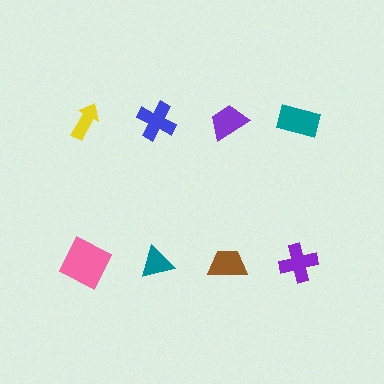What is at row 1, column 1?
A yellow arrow.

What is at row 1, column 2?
A blue cross.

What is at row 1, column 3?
A purple trapezoid.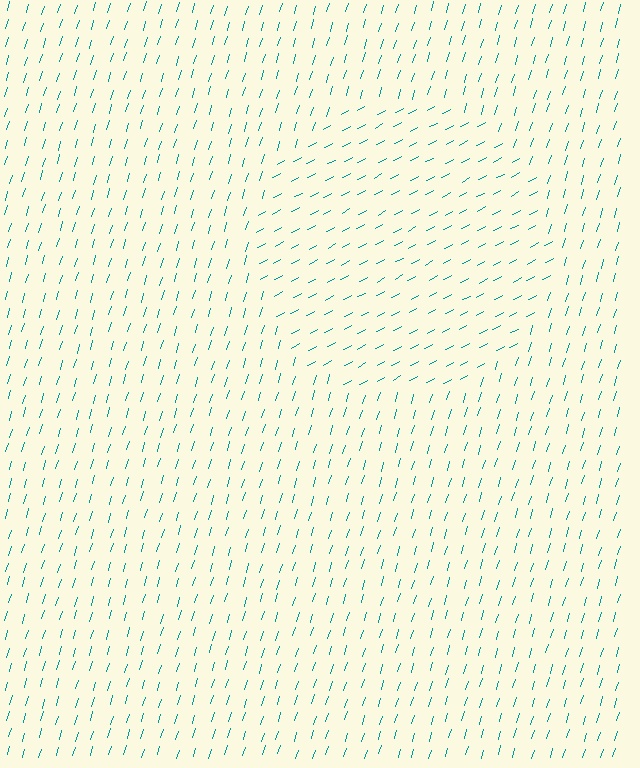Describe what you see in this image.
The image is filled with small teal line segments. A circle region in the image has lines oriented differently from the surrounding lines, creating a visible texture boundary.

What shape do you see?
I see a circle.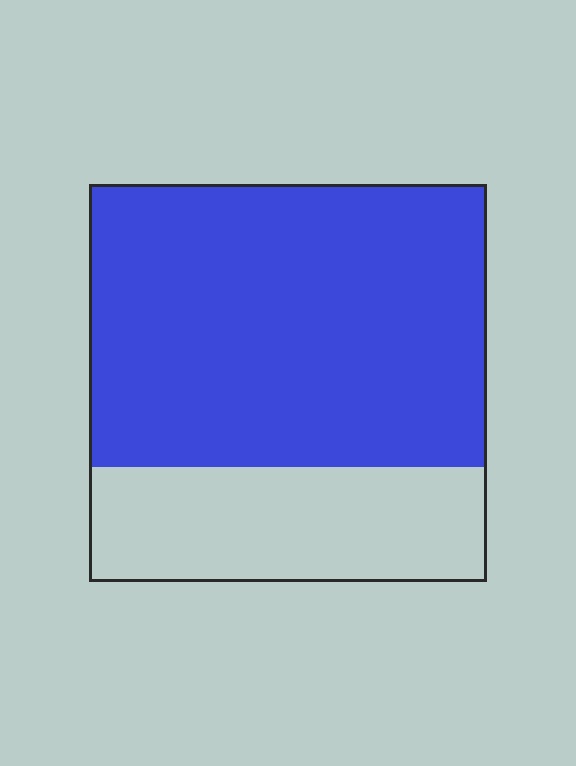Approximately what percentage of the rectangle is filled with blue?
Approximately 70%.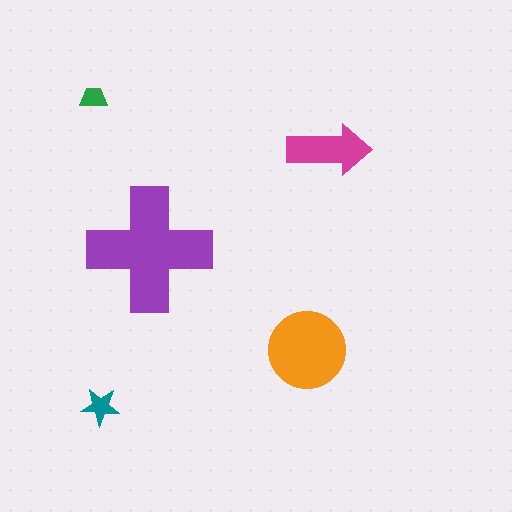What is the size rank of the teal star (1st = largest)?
4th.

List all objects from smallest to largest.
The green trapezoid, the teal star, the magenta arrow, the orange circle, the purple cross.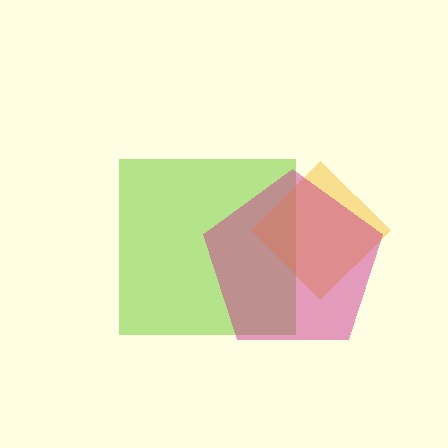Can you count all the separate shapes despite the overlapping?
Yes, there are 3 separate shapes.